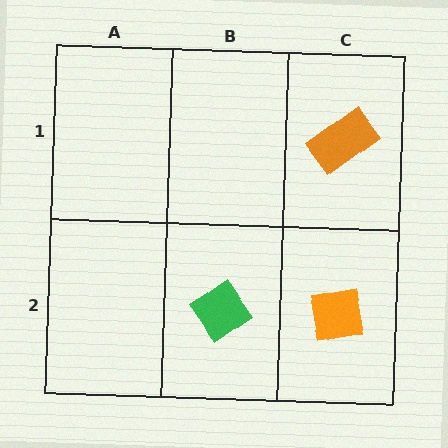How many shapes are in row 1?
1 shape.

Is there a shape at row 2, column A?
No, that cell is empty.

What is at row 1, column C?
An orange rectangle.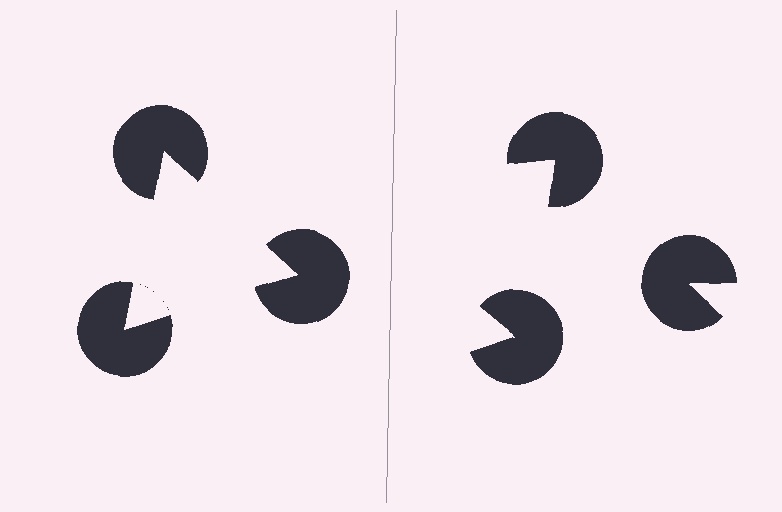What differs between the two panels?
The pac-man discs are positioned identically on both sides; only the wedge orientations differ. On the left they align to a triangle; on the right they are misaligned.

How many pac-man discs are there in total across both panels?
6 — 3 on each side.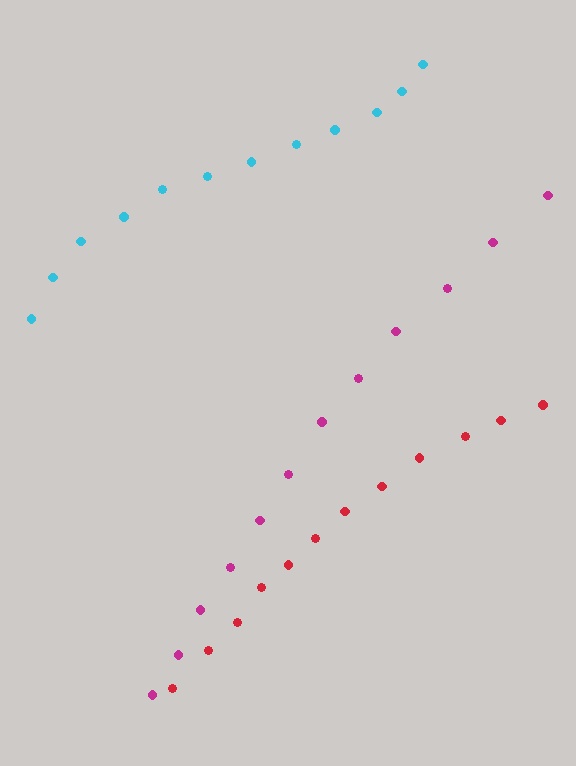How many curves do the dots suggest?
There are 3 distinct paths.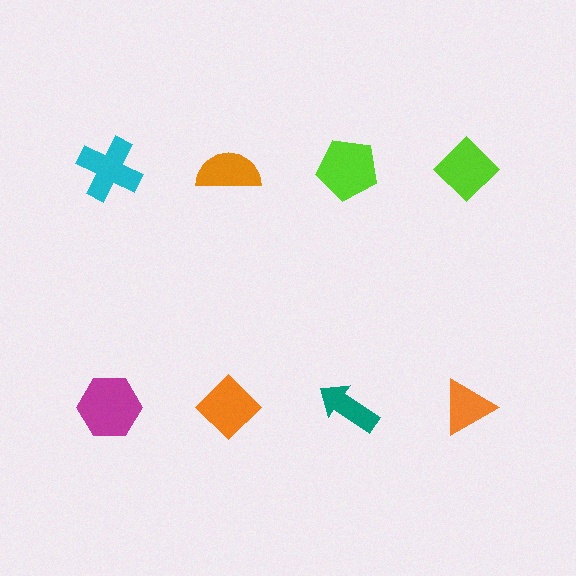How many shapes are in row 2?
4 shapes.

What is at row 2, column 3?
A teal arrow.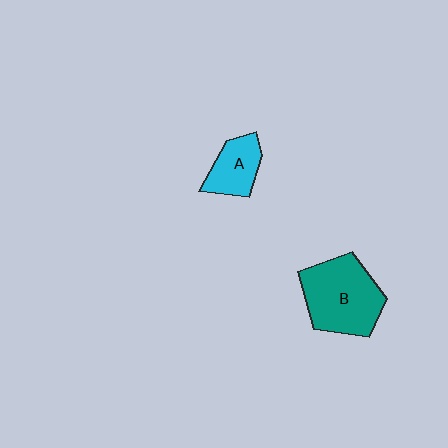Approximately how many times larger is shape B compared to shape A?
Approximately 2.0 times.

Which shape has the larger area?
Shape B (teal).